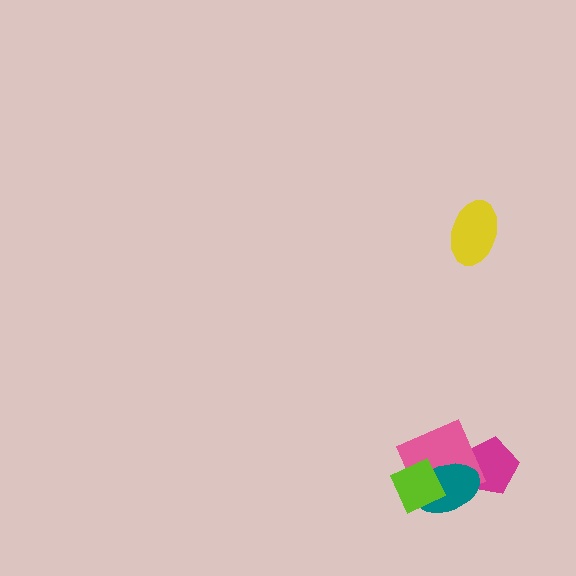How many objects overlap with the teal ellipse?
3 objects overlap with the teal ellipse.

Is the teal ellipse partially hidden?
Yes, it is partially covered by another shape.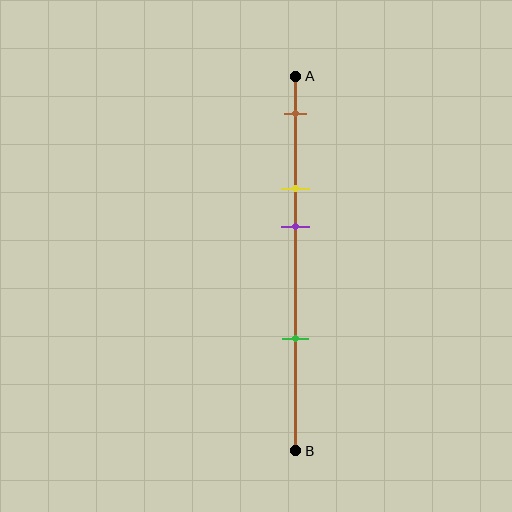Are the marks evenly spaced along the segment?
No, the marks are not evenly spaced.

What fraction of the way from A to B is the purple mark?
The purple mark is approximately 40% (0.4) of the way from A to B.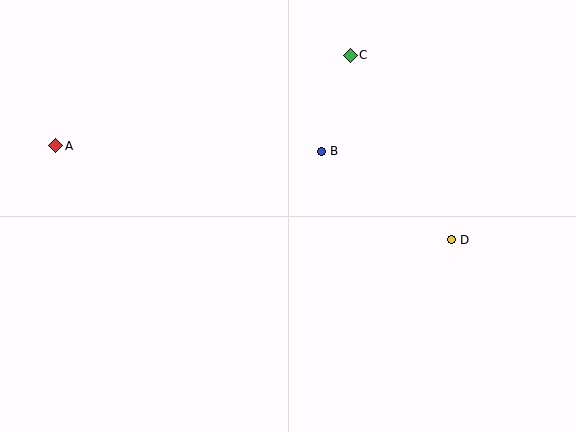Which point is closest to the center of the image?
Point B at (321, 151) is closest to the center.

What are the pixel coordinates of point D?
Point D is at (451, 240).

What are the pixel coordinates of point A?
Point A is at (56, 146).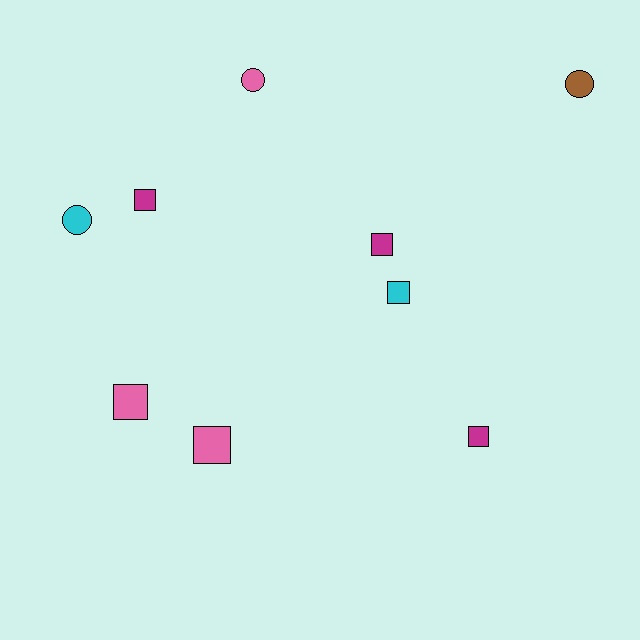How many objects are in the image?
There are 9 objects.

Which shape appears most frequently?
Square, with 6 objects.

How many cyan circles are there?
There is 1 cyan circle.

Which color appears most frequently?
Pink, with 3 objects.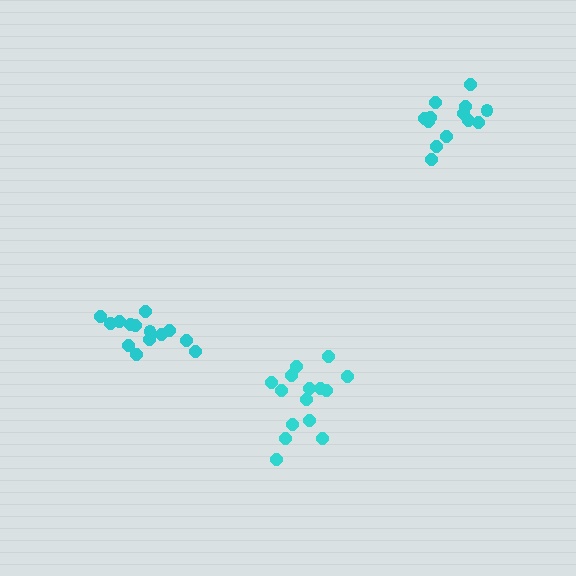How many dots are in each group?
Group 1: 15 dots, Group 2: 14 dots, Group 3: 13 dots (42 total).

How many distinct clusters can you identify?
There are 3 distinct clusters.